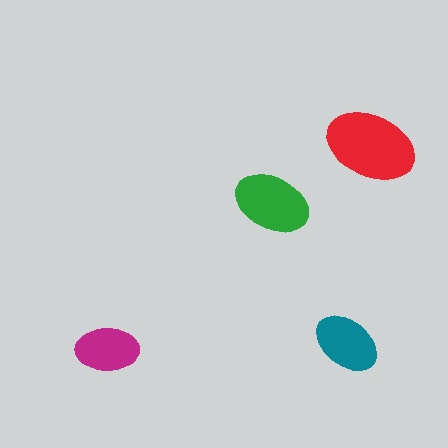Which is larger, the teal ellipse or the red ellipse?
The red one.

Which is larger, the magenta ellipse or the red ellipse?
The red one.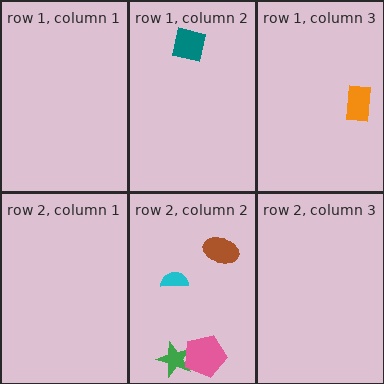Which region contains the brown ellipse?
The row 2, column 2 region.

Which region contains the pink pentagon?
The row 2, column 2 region.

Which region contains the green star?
The row 2, column 2 region.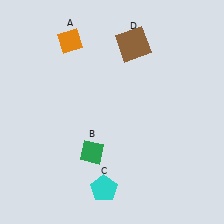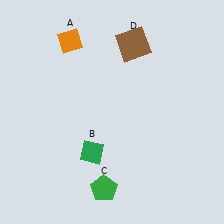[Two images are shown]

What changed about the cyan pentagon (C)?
In Image 1, C is cyan. In Image 2, it changed to green.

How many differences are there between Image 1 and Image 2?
There is 1 difference between the two images.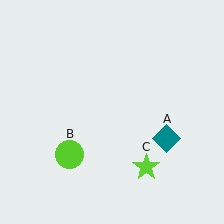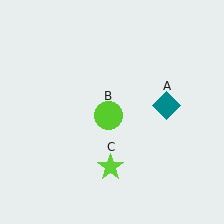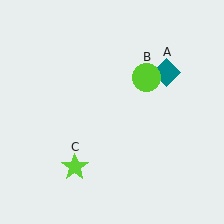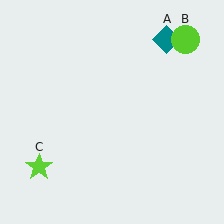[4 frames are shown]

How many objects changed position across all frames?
3 objects changed position: teal diamond (object A), lime circle (object B), lime star (object C).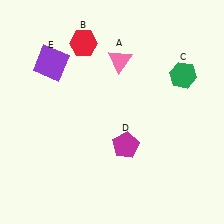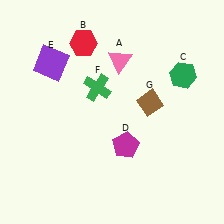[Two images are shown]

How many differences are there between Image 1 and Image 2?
There are 2 differences between the two images.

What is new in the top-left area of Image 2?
A green cross (F) was added in the top-left area of Image 2.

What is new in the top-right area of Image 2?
A brown diamond (G) was added in the top-right area of Image 2.